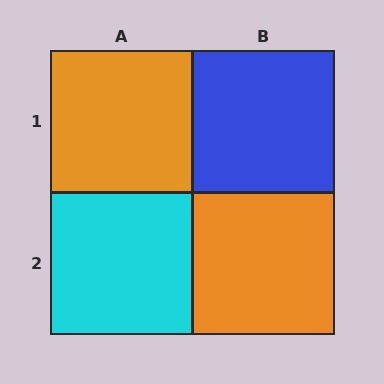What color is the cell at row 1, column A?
Orange.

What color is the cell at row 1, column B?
Blue.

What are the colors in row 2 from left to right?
Cyan, orange.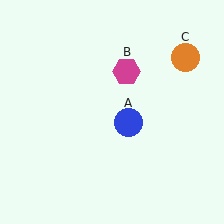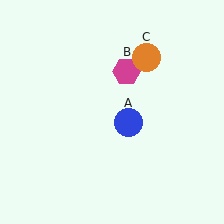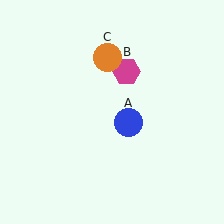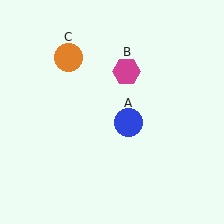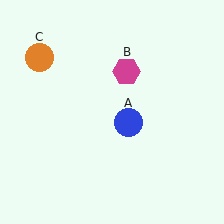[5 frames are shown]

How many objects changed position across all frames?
1 object changed position: orange circle (object C).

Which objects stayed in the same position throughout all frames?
Blue circle (object A) and magenta hexagon (object B) remained stationary.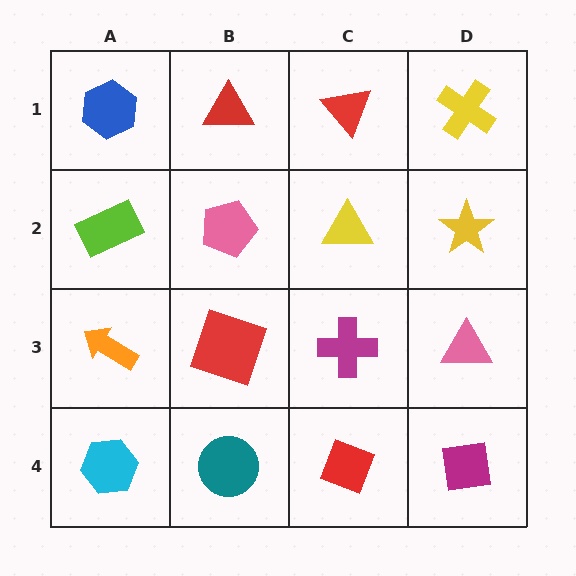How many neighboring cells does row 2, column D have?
3.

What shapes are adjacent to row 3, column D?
A yellow star (row 2, column D), a magenta square (row 4, column D), a magenta cross (row 3, column C).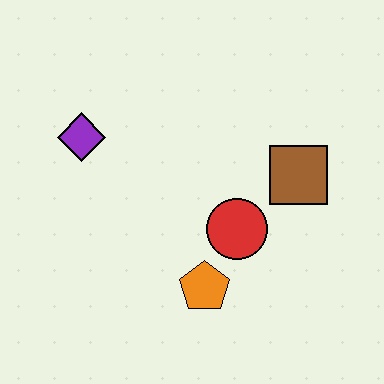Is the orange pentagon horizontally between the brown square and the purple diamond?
Yes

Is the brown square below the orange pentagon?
No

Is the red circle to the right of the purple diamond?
Yes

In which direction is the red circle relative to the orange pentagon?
The red circle is above the orange pentagon.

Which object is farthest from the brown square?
The purple diamond is farthest from the brown square.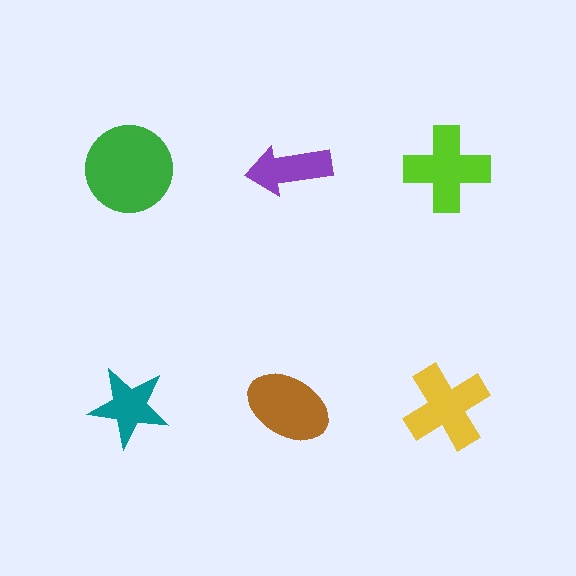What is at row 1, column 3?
A lime cross.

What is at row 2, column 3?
A yellow cross.